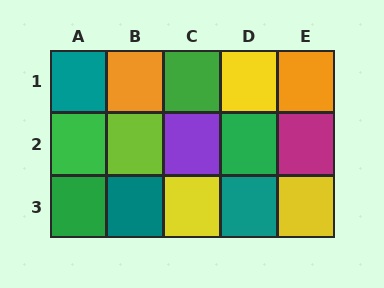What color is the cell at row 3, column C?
Yellow.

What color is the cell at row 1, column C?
Green.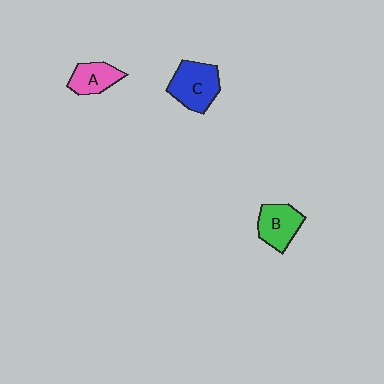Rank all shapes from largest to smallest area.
From largest to smallest: C (blue), B (green), A (pink).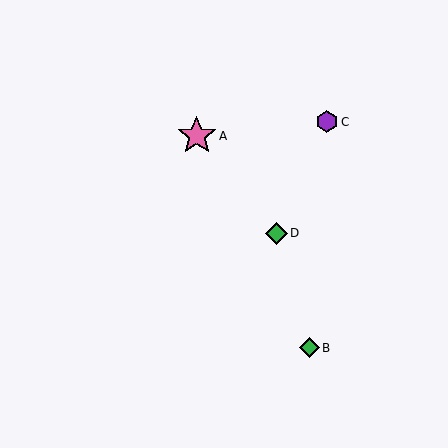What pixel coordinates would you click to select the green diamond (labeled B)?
Click at (309, 348) to select the green diamond B.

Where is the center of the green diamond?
The center of the green diamond is at (276, 233).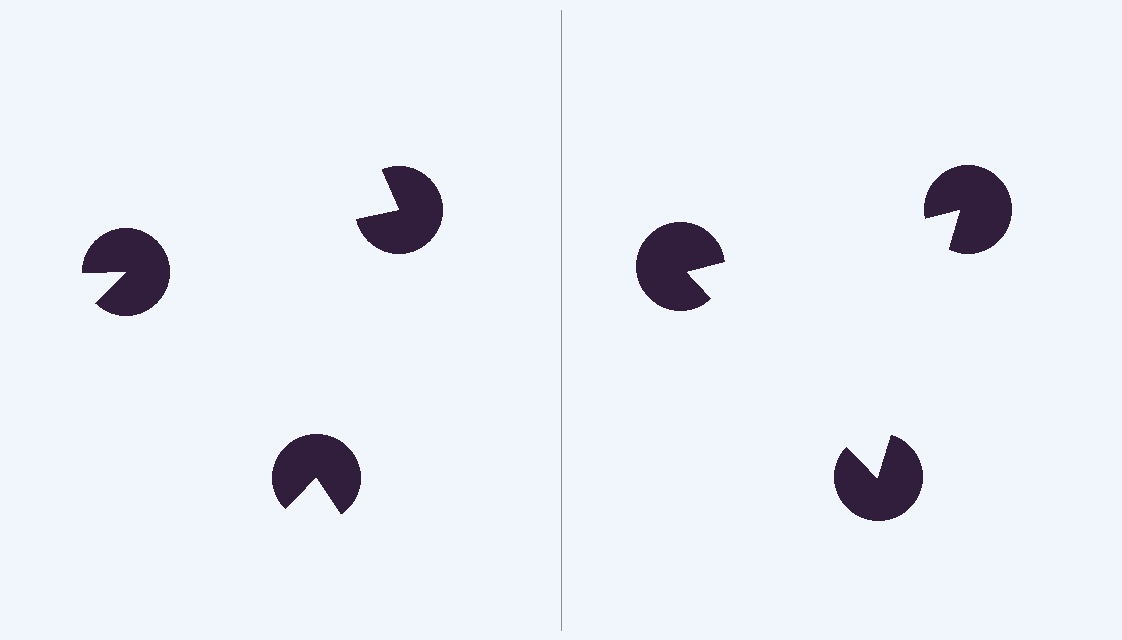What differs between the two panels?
The pac-man discs are positioned identically on both sides; only the wedge orientations differ. On the right they align to a triangle; on the left they are misaligned.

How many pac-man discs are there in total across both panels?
6 — 3 on each side.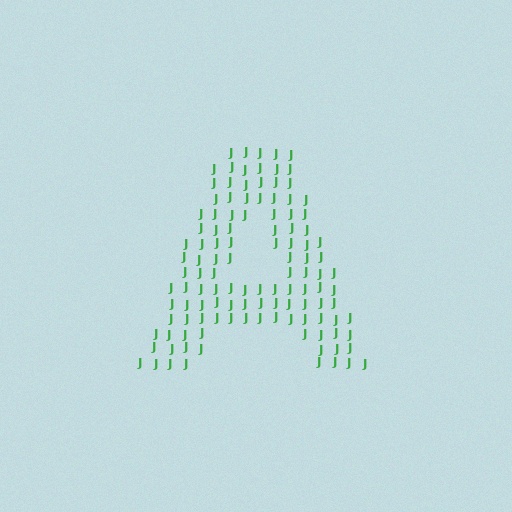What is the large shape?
The large shape is the letter A.